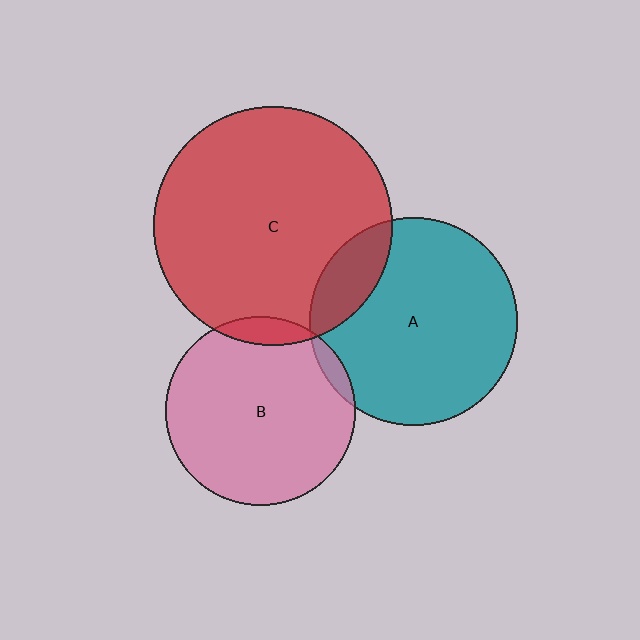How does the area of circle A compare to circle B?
Approximately 1.2 times.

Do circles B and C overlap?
Yes.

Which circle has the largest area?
Circle C (red).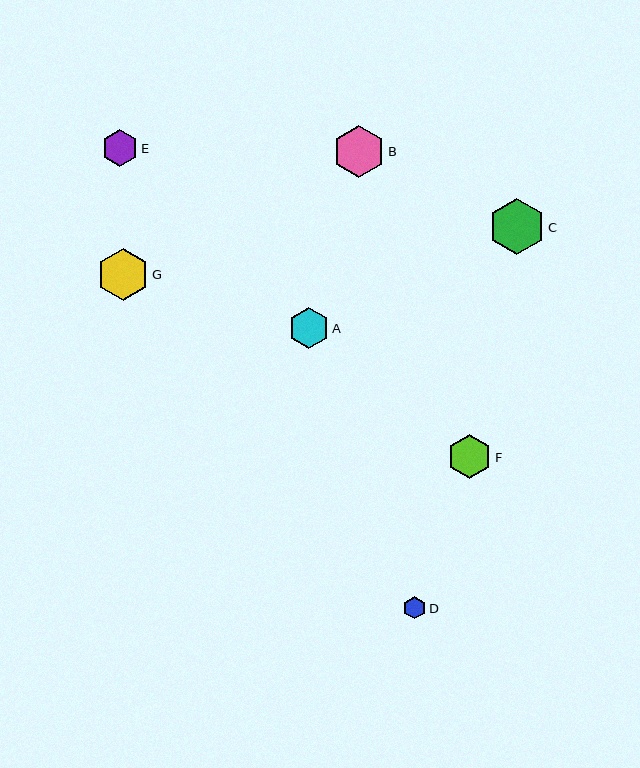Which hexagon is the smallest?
Hexagon D is the smallest with a size of approximately 22 pixels.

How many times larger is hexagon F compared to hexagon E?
Hexagon F is approximately 1.2 times the size of hexagon E.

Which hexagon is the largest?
Hexagon C is the largest with a size of approximately 56 pixels.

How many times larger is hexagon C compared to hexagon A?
Hexagon C is approximately 1.4 times the size of hexagon A.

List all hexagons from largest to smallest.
From largest to smallest: C, G, B, F, A, E, D.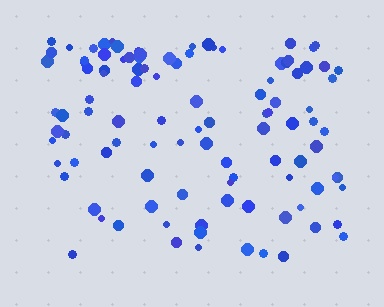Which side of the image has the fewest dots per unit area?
The bottom.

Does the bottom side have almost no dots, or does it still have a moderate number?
Still a moderate number, just noticeably fewer than the top.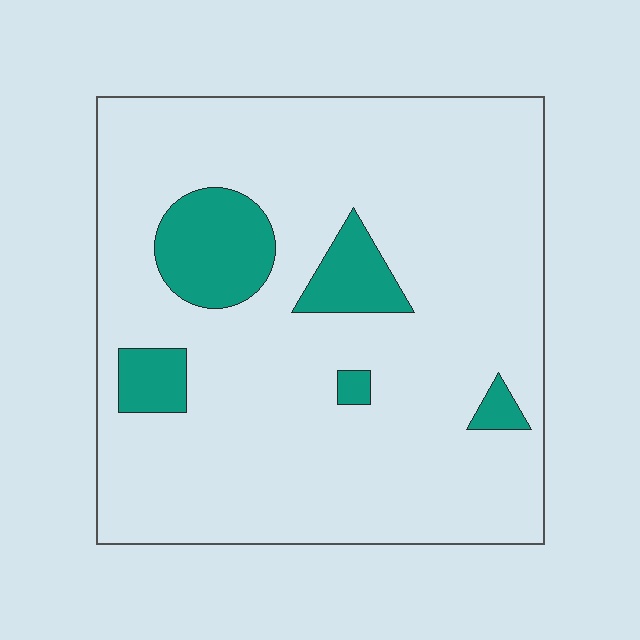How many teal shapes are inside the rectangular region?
5.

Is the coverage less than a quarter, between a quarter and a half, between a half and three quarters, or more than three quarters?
Less than a quarter.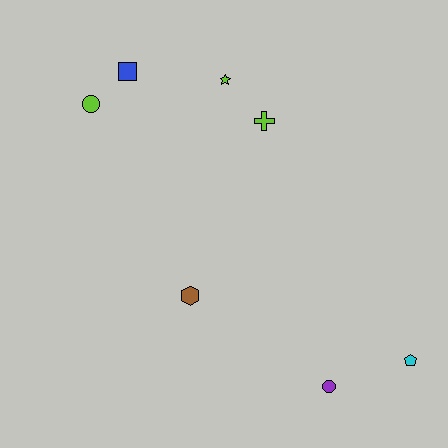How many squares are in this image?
There is 1 square.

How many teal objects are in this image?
There are no teal objects.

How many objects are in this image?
There are 7 objects.